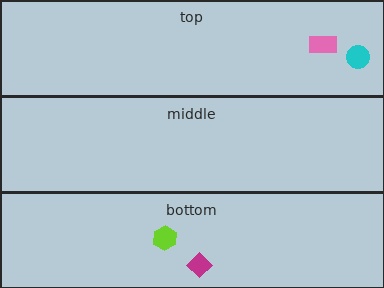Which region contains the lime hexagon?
The bottom region.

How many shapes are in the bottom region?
2.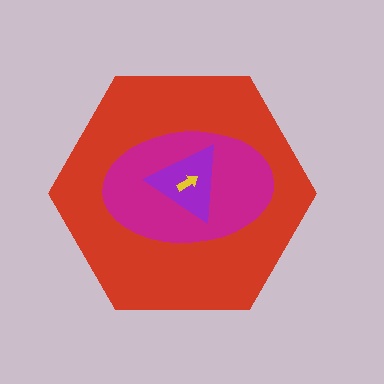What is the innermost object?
The yellow arrow.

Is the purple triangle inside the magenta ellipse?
Yes.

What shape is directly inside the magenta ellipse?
The purple triangle.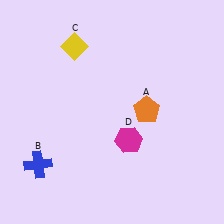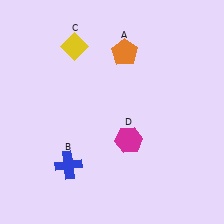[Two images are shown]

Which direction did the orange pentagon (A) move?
The orange pentagon (A) moved up.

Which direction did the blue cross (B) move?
The blue cross (B) moved right.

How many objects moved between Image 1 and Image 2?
2 objects moved between the two images.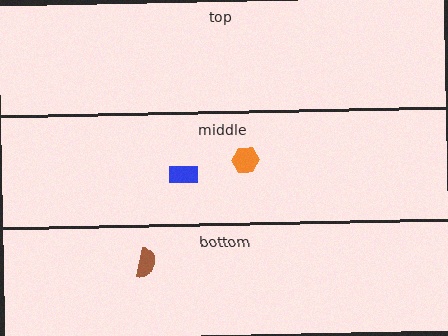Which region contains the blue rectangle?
The middle region.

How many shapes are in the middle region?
2.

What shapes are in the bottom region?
The brown semicircle.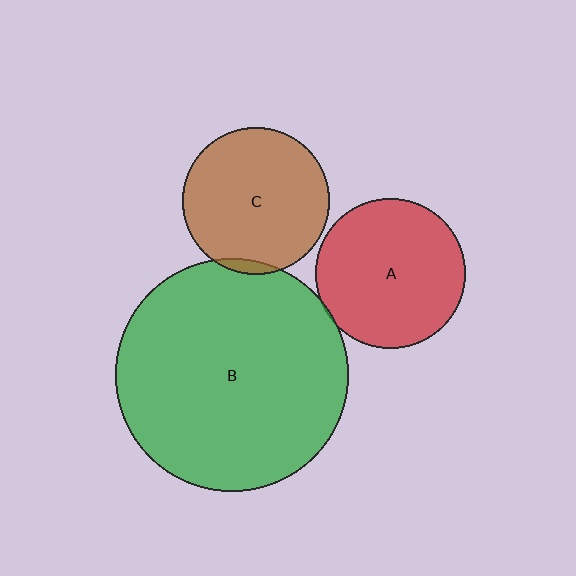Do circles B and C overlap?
Yes.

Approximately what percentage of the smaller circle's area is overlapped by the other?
Approximately 5%.